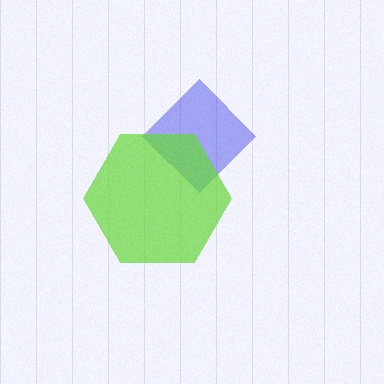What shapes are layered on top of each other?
The layered shapes are: a blue diamond, a lime hexagon.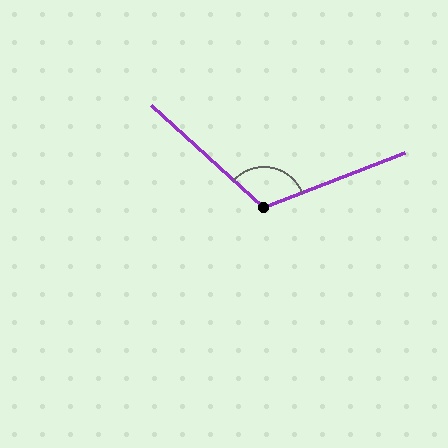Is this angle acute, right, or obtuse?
It is obtuse.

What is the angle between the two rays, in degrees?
Approximately 116 degrees.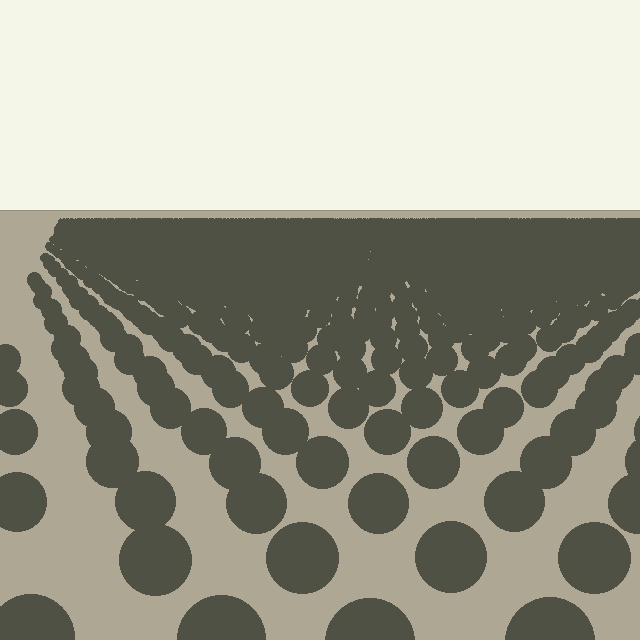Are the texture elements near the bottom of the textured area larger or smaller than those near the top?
Larger. Near the bottom, elements are closer to the viewer and appear at a bigger on-screen size.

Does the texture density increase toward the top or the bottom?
Density increases toward the top.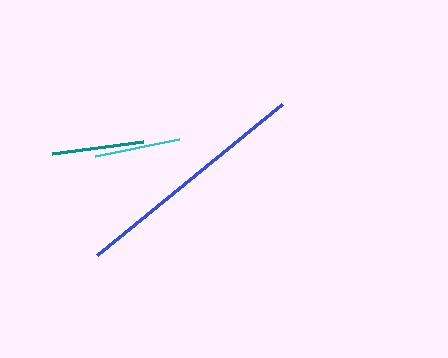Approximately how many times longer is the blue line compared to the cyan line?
The blue line is approximately 2.8 times the length of the cyan line.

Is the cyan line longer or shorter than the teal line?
The teal line is longer than the cyan line.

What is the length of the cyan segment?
The cyan segment is approximately 86 pixels long.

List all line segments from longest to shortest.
From longest to shortest: blue, teal, cyan.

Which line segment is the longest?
The blue line is the longest at approximately 239 pixels.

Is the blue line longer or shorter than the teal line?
The blue line is longer than the teal line.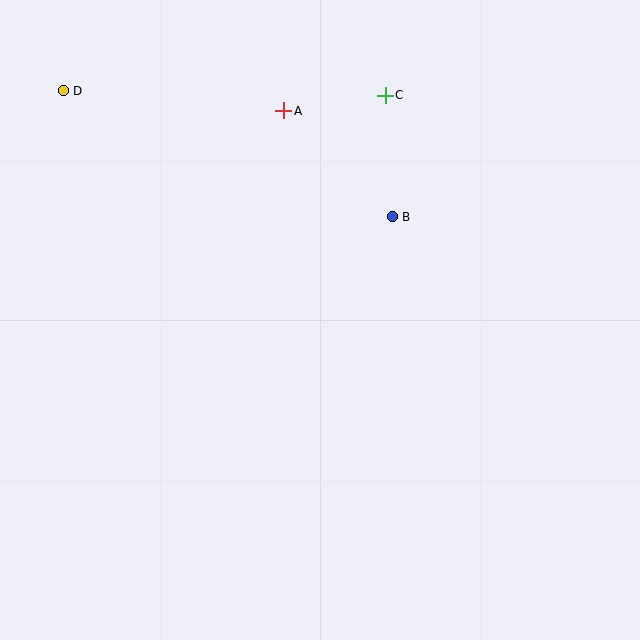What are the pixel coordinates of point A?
Point A is at (284, 111).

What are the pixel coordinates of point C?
Point C is at (385, 95).